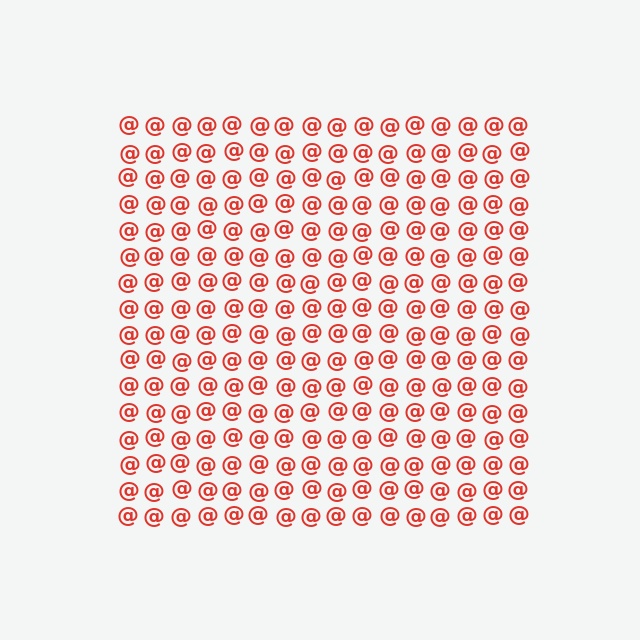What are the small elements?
The small elements are at signs.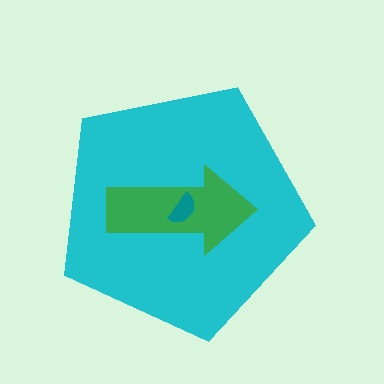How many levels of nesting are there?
3.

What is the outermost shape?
The cyan pentagon.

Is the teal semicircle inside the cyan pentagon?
Yes.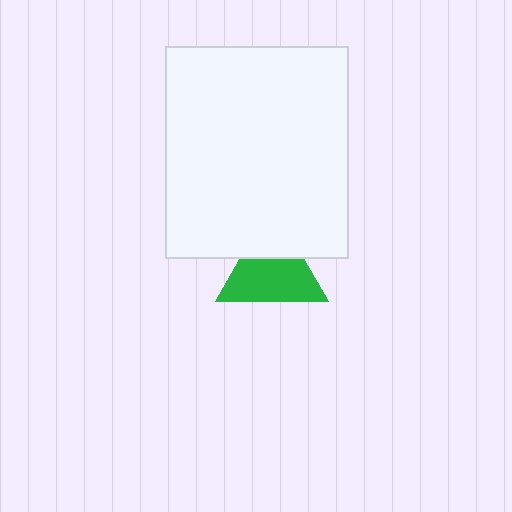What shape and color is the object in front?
The object in front is a white rectangle.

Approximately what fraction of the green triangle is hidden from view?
Roughly 33% of the green triangle is hidden behind the white rectangle.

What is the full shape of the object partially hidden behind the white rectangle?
The partially hidden object is a green triangle.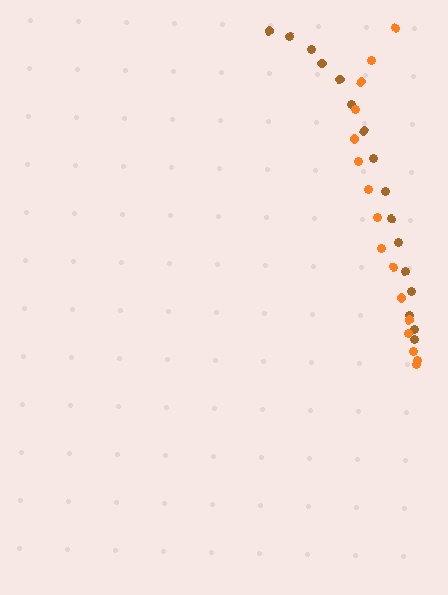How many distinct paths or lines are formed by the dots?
There are 2 distinct paths.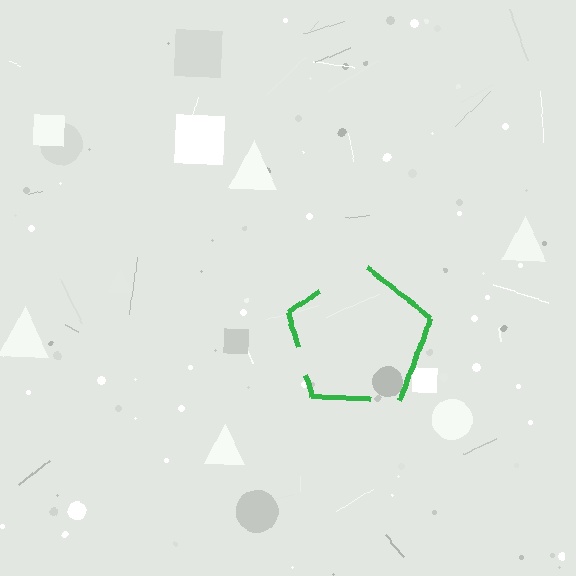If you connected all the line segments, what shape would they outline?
They would outline a pentagon.